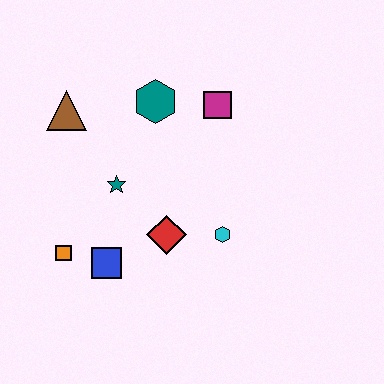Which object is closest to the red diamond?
The cyan hexagon is closest to the red diamond.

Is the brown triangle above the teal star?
Yes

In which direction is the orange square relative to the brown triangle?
The orange square is below the brown triangle.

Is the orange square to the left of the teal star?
Yes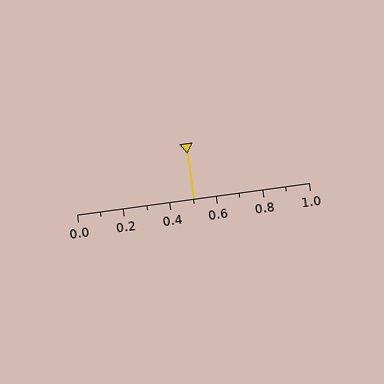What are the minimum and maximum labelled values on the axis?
The axis runs from 0.0 to 1.0.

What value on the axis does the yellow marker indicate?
The marker indicates approximately 0.5.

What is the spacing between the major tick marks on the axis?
The major ticks are spaced 0.2 apart.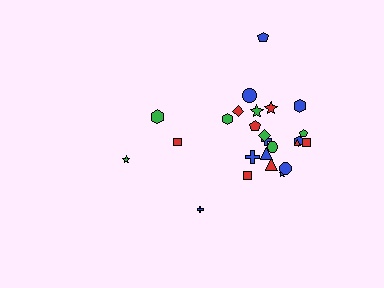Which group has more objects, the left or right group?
The right group.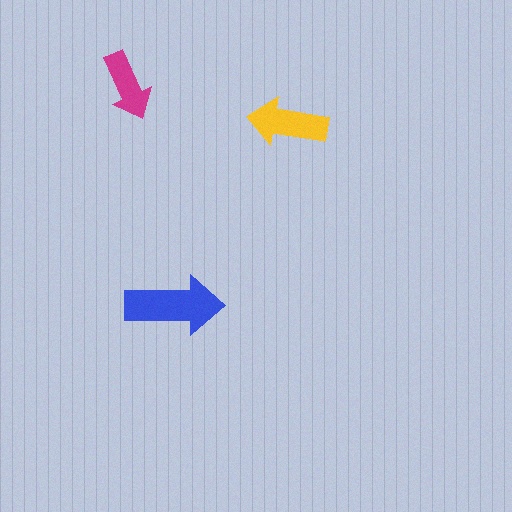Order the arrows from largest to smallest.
the blue one, the yellow one, the magenta one.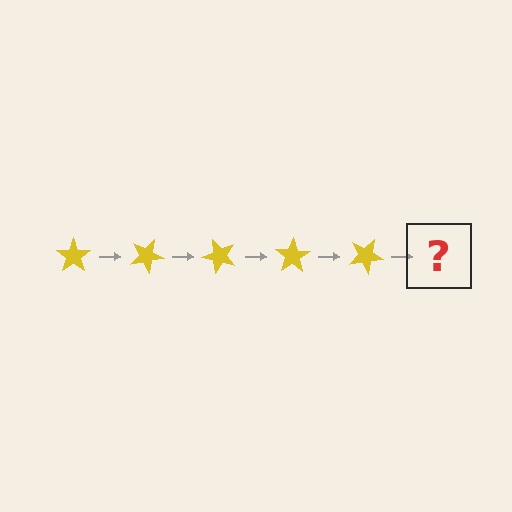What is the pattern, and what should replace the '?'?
The pattern is that the star rotates 25 degrees each step. The '?' should be a yellow star rotated 125 degrees.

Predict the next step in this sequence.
The next step is a yellow star rotated 125 degrees.